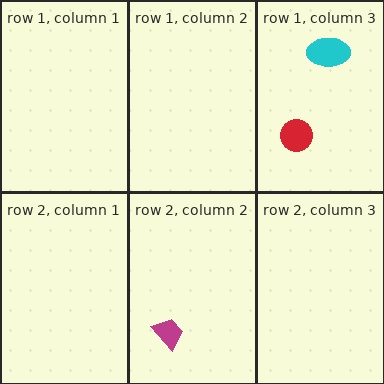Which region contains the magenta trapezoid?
The row 2, column 2 region.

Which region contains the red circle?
The row 1, column 3 region.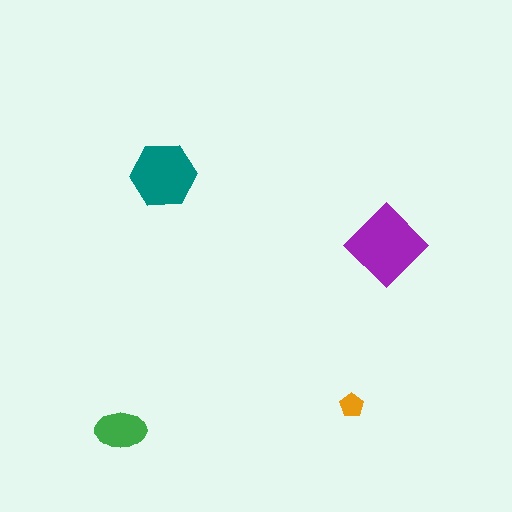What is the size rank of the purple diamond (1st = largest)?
1st.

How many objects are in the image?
There are 4 objects in the image.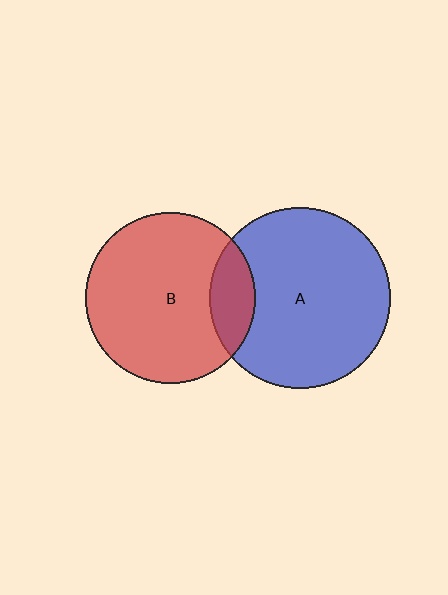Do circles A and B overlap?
Yes.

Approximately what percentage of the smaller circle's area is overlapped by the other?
Approximately 15%.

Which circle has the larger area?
Circle A (blue).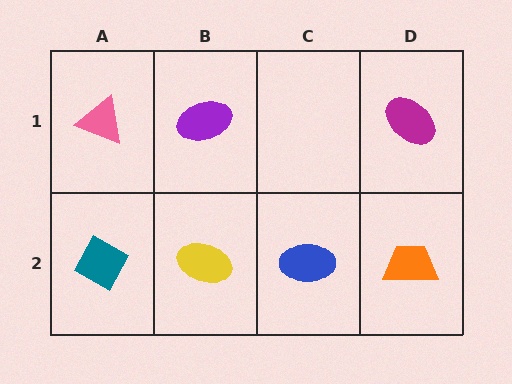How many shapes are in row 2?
4 shapes.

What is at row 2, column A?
A teal diamond.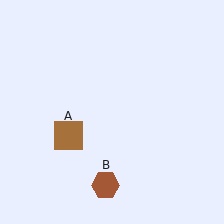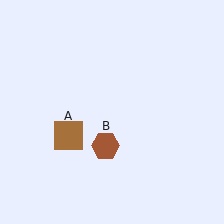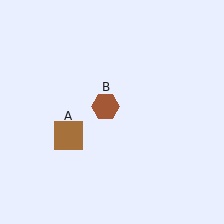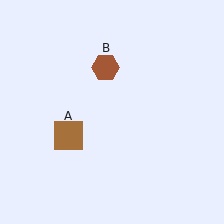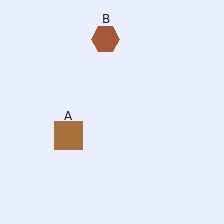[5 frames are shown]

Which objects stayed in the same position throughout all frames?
Brown square (object A) remained stationary.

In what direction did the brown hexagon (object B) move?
The brown hexagon (object B) moved up.